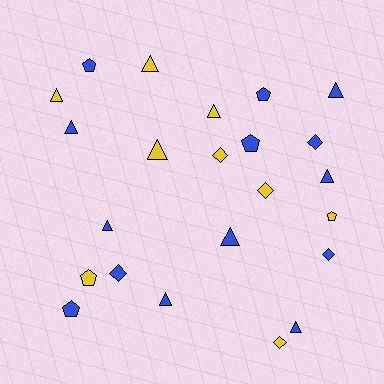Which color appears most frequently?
Blue, with 14 objects.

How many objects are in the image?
There are 23 objects.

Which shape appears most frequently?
Triangle, with 11 objects.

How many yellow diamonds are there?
There are 3 yellow diamonds.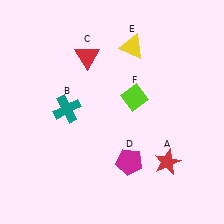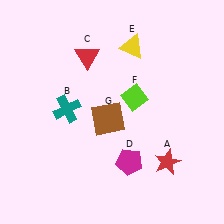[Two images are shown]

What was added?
A brown square (G) was added in Image 2.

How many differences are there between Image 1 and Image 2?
There is 1 difference between the two images.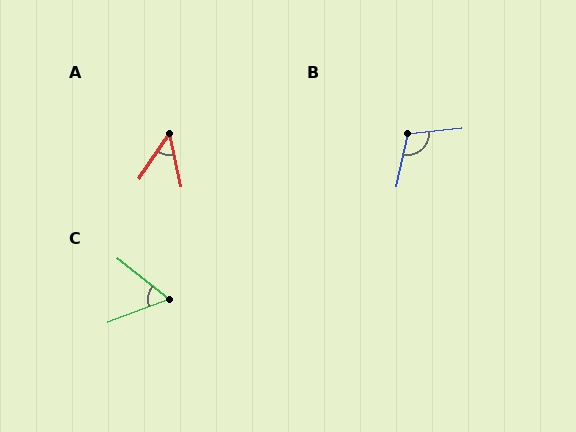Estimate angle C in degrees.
Approximately 59 degrees.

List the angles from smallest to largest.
A (46°), C (59°), B (108°).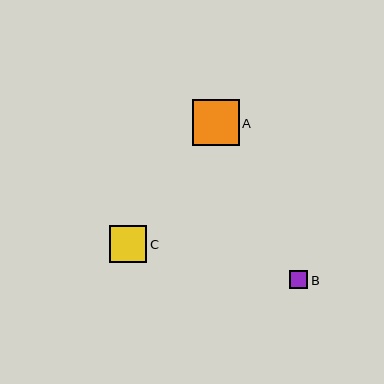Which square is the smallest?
Square B is the smallest with a size of approximately 18 pixels.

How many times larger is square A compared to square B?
Square A is approximately 2.6 times the size of square B.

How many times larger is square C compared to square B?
Square C is approximately 2.0 times the size of square B.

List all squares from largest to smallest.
From largest to smallest: A, C, B.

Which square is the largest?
Square A is the largest with a size of approximately 47 pixels.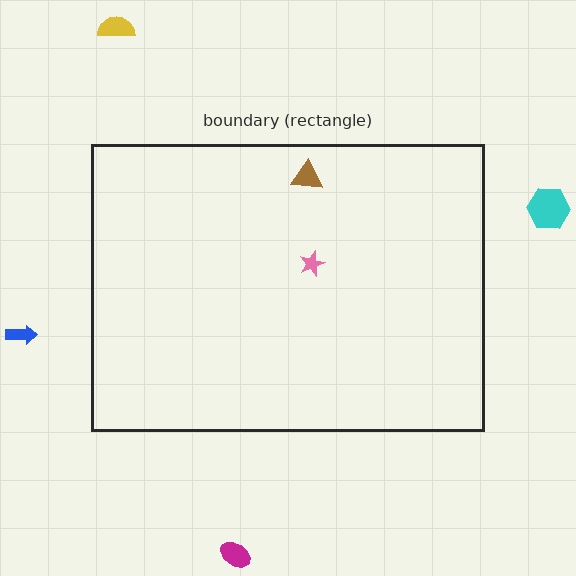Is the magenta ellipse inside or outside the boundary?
Outside.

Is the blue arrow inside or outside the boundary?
Outside.